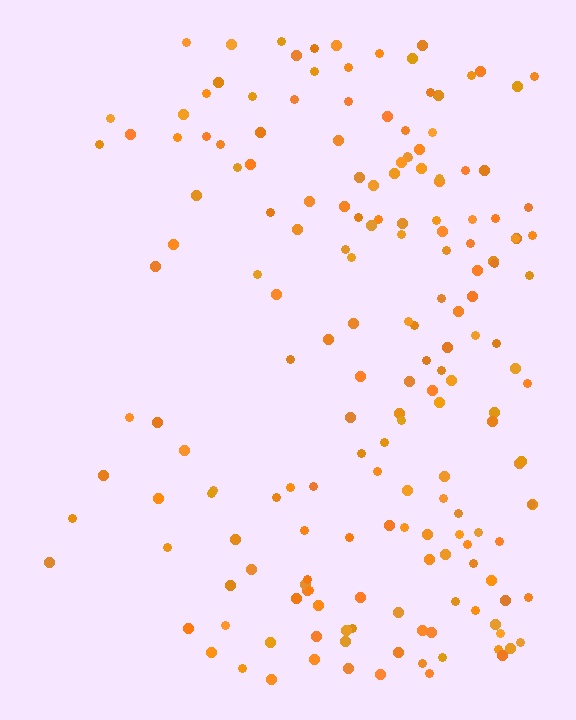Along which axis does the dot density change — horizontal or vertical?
Horizontal.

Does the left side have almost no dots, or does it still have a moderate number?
Still a moderate number, just noticeably fewer than the right.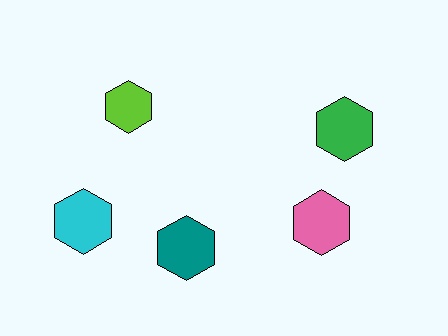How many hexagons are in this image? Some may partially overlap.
There are 5 hexagons.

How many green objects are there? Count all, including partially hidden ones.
There is 1 green object.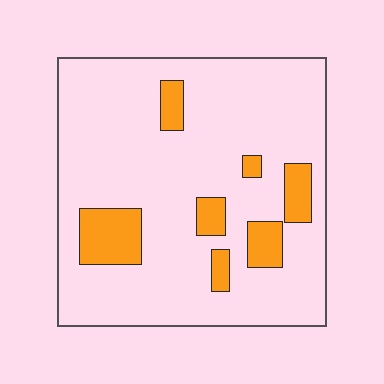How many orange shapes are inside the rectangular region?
7.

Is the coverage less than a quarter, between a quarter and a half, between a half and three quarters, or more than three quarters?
Less than a quarter.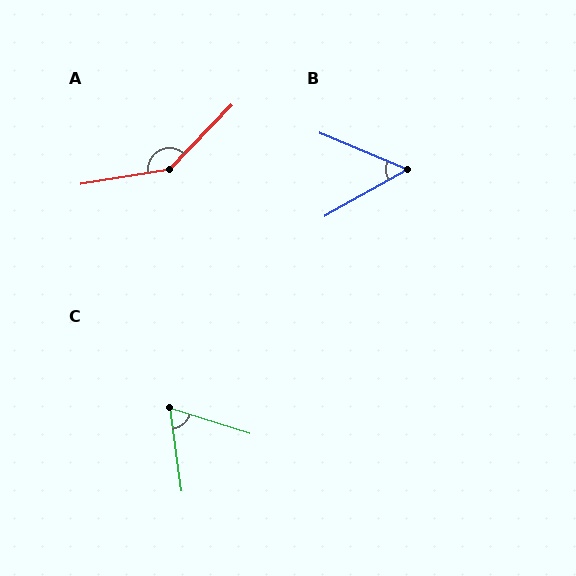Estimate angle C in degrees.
Approximately 65 degrees.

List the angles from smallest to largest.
B (52°), C (65°), A (143°).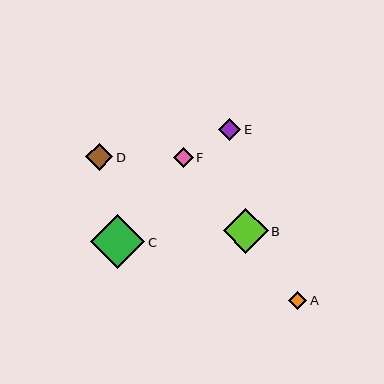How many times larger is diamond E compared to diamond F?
Diamond E is approximately 1.1 times the size of diamond F.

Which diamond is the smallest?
Diamond A is the smallest with a size of approximately 18 pixels.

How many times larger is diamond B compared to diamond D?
Diamond B is approximately 1.7 times the size of diamond D.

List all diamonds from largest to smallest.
From largest to smallest: C, B, D, E, F, A.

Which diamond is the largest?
Diamond C is the largest with a size of approximately 55 pixels.